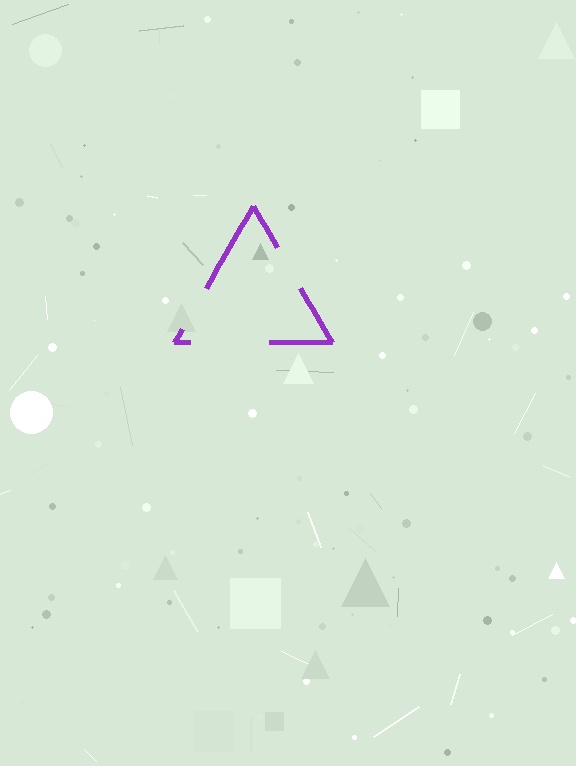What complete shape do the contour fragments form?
The contour fragments form a triangle.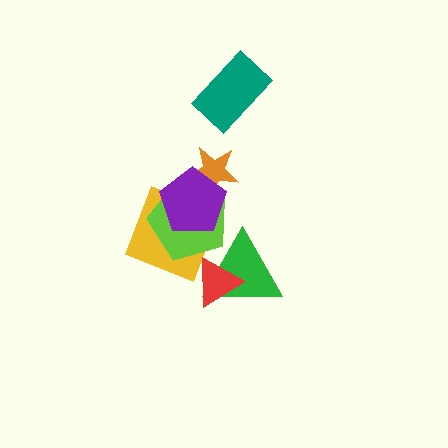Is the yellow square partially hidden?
Yes, it is partially covered by another shape.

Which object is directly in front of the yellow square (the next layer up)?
The lime pentagon is directly in front of the yellow square.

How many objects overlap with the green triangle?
2 objects overlap with the green triangle.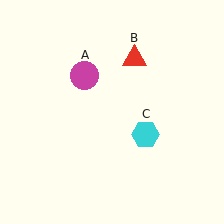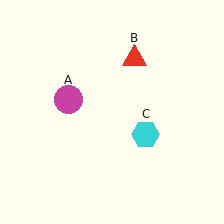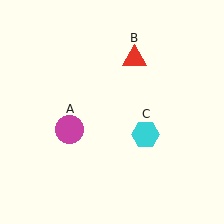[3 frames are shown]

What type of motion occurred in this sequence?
The magenta circle (object A) rotated counterclockwise around the center of the scene.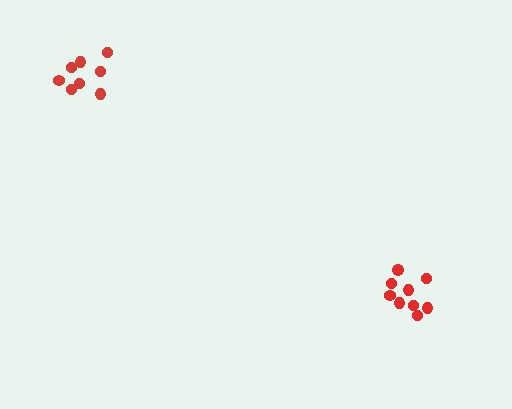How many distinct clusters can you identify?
There are 2 distinct clusters.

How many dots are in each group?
Group 1: 9 dots, Group 2: 8 dots (17 total).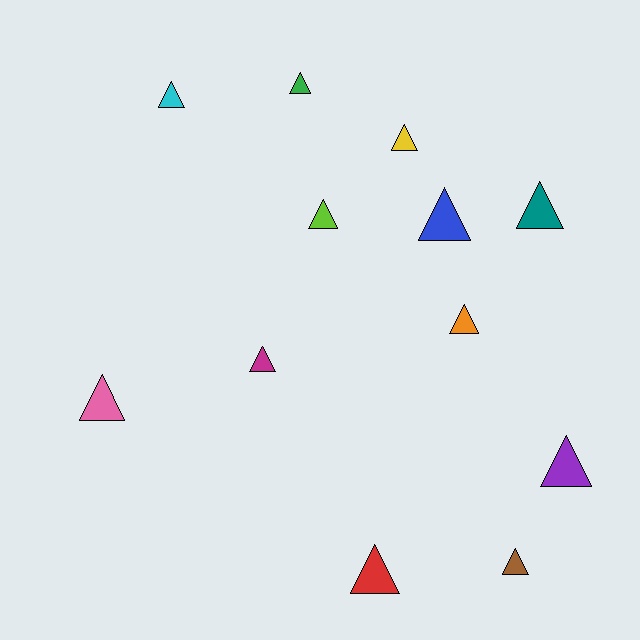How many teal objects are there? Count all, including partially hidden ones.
There is 1 teal object.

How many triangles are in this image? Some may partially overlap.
There are 12 triangles.